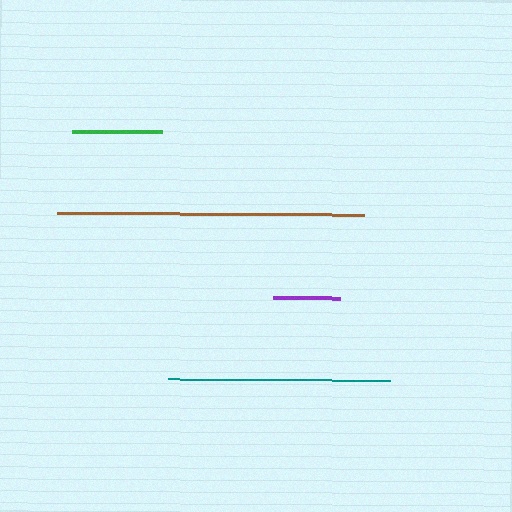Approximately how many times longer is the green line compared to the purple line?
The green line is approximately 1.3 times the length of the purple line.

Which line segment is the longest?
The brown line is the longest at approximately 307 pixels.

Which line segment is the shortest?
The purple line is the shortest at approximately 67 pixels.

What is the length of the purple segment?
The purple segment is approximately 67 pixels long.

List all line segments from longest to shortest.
From longest to shortest: brown, teal, green, purple.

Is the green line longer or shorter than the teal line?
The teal line is longer than the green line.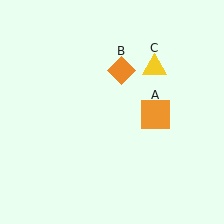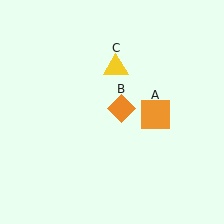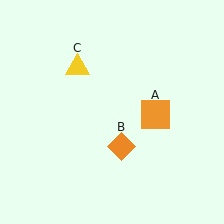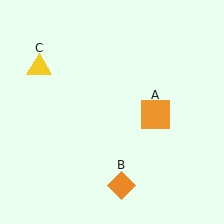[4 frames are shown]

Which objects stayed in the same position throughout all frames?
Orange square (object A) remained stationary.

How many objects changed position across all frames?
2 objects changed position: orange diamond (object B), yellow triangle (object C).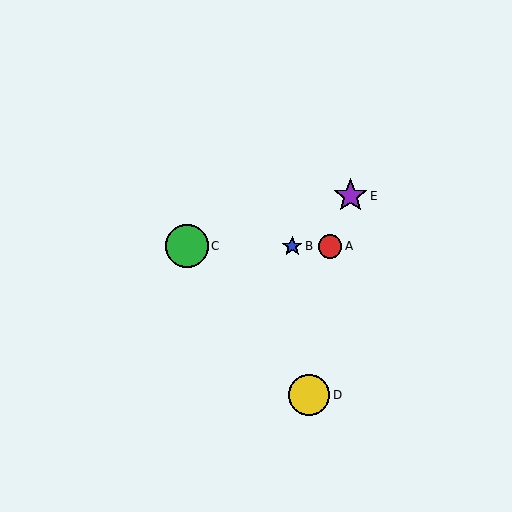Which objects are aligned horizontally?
Objects A, B, C are aligned horizontally.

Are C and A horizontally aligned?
Yes, both are at y≈246.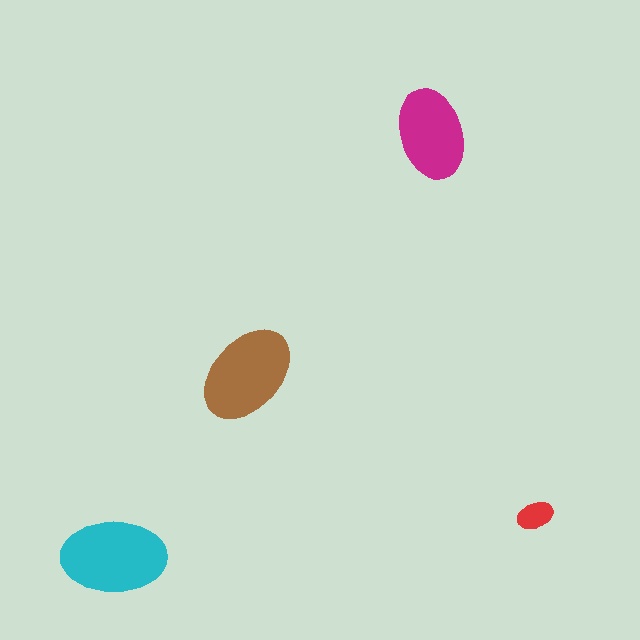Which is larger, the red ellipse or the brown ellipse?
The brown one.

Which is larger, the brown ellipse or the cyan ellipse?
The cyan one.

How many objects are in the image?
There are 4 objects in the image.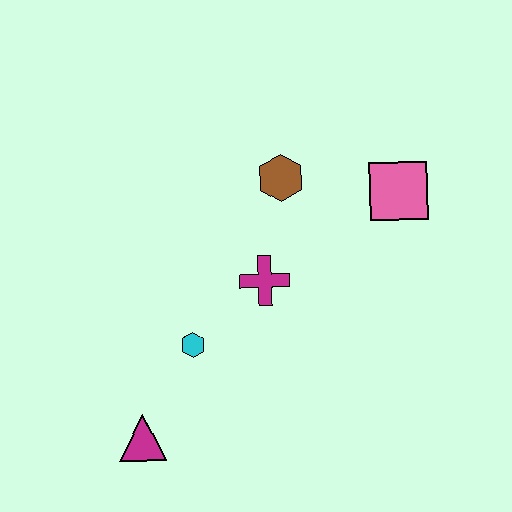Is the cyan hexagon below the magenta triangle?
No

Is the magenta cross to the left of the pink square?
Yes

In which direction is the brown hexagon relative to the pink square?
The brown hexagon is to the left of the pink square.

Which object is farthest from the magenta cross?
The magenta triangle is farthest from the magenta cross.